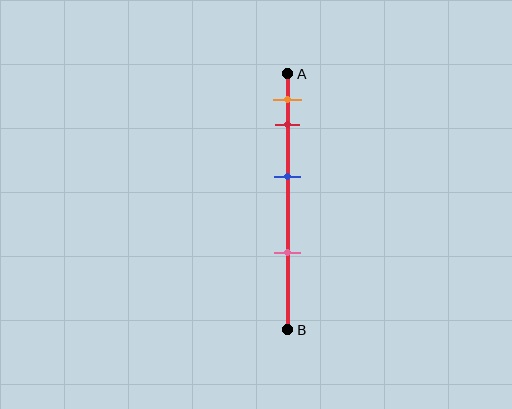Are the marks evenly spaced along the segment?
No, the marks are not evenly spaced.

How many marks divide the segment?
There are 4 marks dividing the segment.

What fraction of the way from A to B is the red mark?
The red mark is approximately 20% (0.2) of the way from A to B.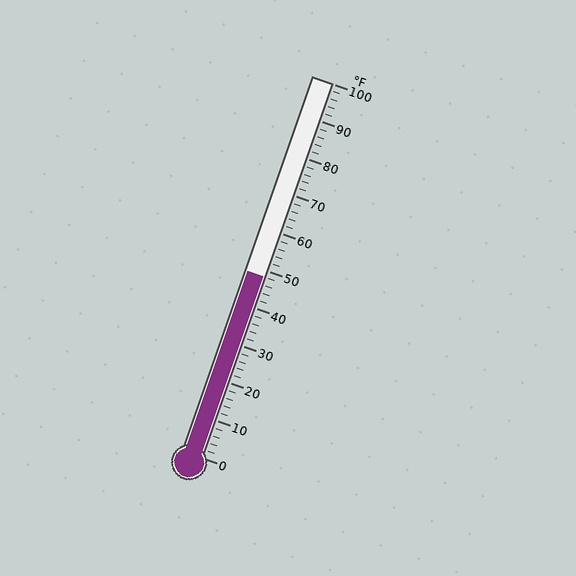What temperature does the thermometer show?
The thermometer shows approximately 48°F.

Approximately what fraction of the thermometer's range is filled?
The thermometer is filled to approximately 50% of its range.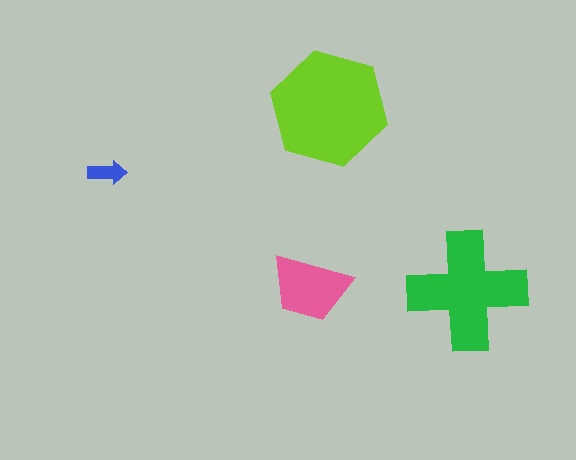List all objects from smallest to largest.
The blue arrow, the pink trapezoid, the green cross, the lime hexagon.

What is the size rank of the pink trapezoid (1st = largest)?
3rd.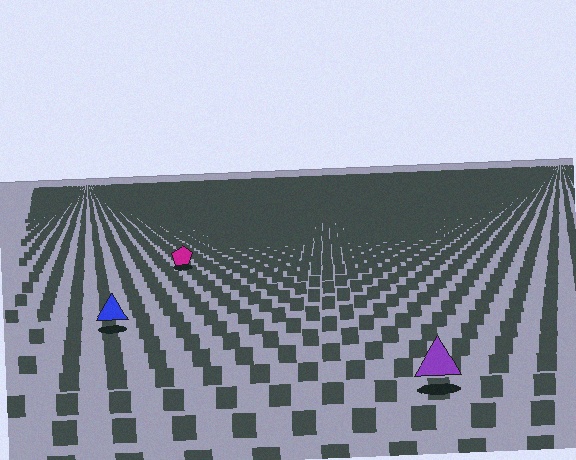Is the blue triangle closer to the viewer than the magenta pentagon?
Yes. The blue triangle is closer — you can tell from the texture gradient: the ground texture is coarser near it.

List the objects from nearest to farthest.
From nearest to farthest: the purple triangle, the blue triangle, the magenta pentagon.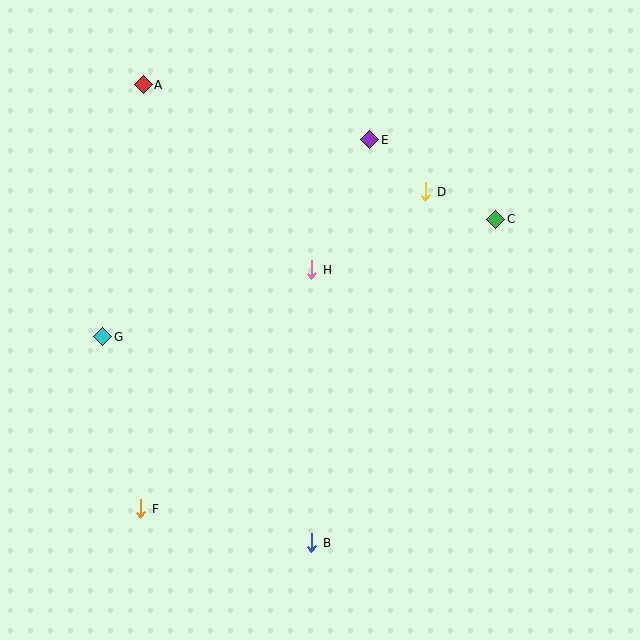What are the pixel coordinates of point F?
Point F is at (141, 509).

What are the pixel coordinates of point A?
Point A is at (143, 85).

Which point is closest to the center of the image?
Point H at (312, 270) is closest to the center.